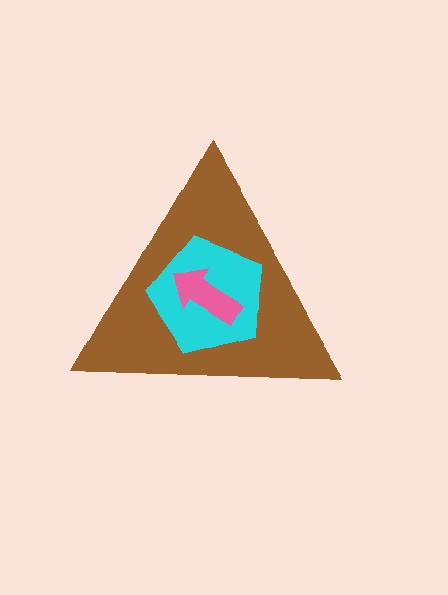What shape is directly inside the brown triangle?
The cyan pentagon.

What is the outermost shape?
The brown triangle.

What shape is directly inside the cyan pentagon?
The pink arrow.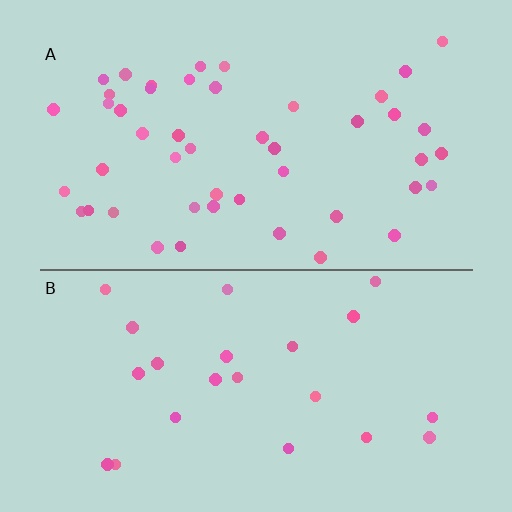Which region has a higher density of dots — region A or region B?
A (the top).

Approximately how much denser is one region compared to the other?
Approximately 2.1× — region A over region B.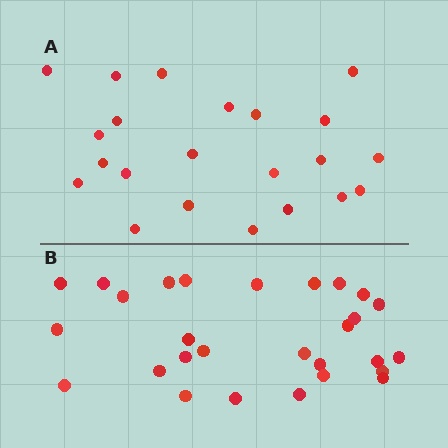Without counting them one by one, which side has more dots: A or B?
Region B (the bottom region) has more dots.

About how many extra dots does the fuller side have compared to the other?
Region B has about 6 more dots than region A.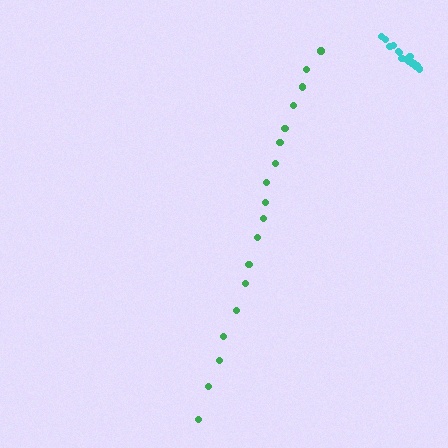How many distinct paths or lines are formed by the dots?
There are 2 distinct paths.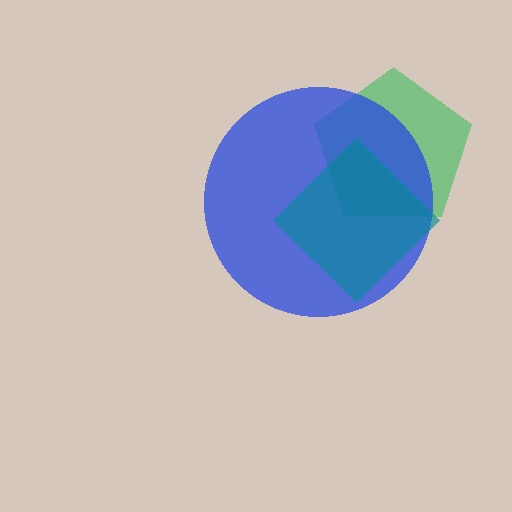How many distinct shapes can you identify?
There are 3 distinct shapes: a green pentagon, a blue circle, a teal diamond.